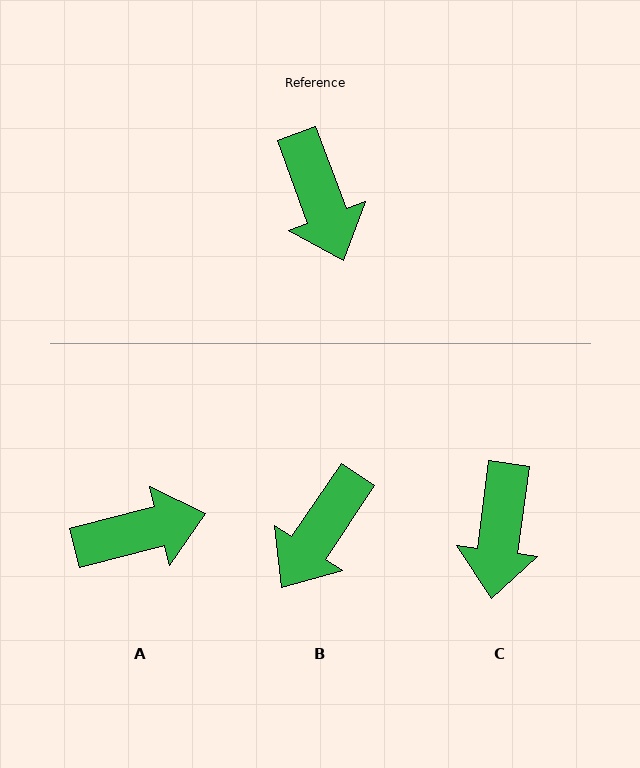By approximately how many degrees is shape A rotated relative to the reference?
Approximately 84 degrees counter-clockwise.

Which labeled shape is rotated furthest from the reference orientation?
A, about 84 degrees away.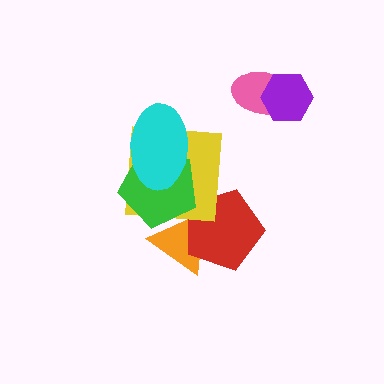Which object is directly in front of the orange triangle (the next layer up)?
The red pentagon is directly in front of the orange triangle.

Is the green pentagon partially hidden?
Yes, it is partially covered by another shape.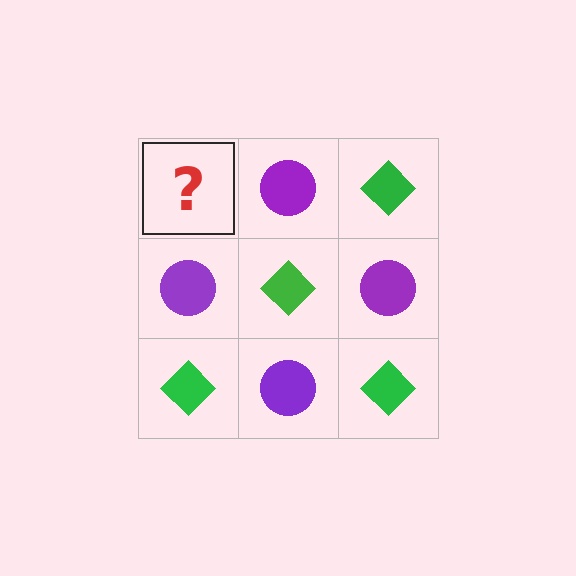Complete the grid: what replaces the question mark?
The question mark should be replaced with a green diamond.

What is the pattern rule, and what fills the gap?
The rule is that it alternates green diamond and purple circle in a checkerboard pattern. The gap should be filled with a green diamond.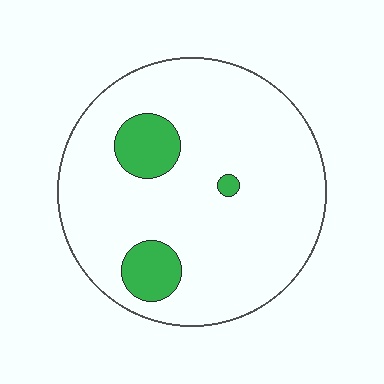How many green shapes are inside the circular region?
3.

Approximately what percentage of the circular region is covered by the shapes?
Approximately 10%.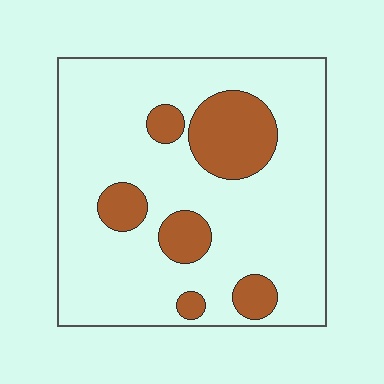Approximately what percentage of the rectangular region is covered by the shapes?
Approximately 20%.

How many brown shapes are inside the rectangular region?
6.